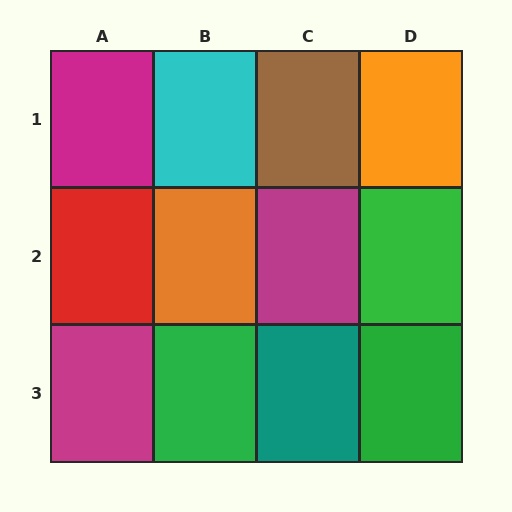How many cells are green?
3 cells are green.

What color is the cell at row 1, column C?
Brown.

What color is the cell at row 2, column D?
Green.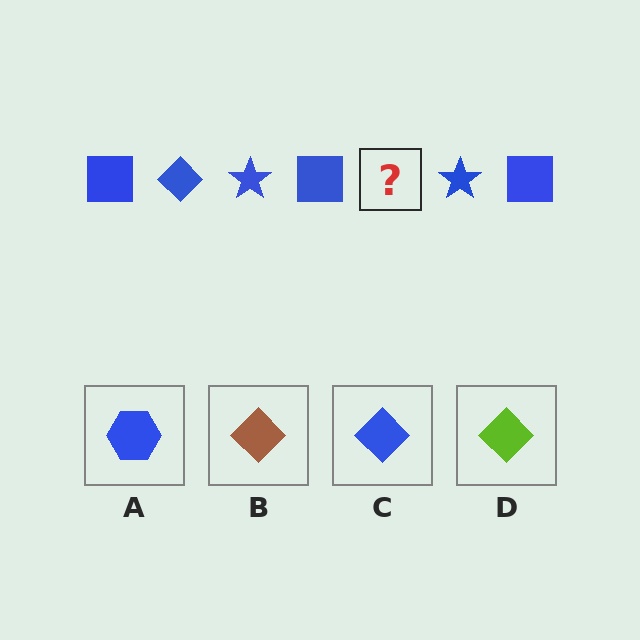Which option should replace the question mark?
Option C.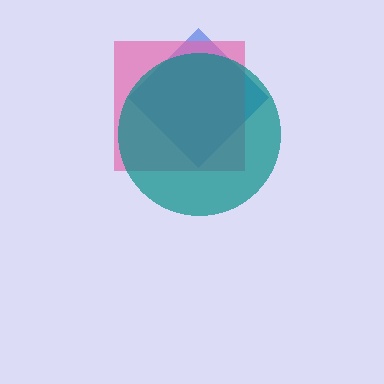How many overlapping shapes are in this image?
There are 3 overlapping shapes in the image.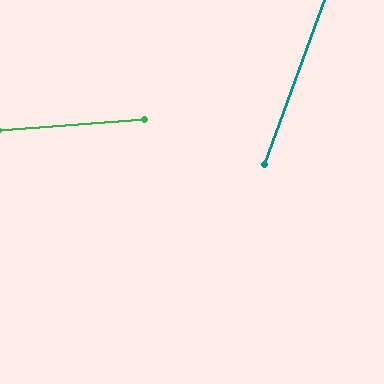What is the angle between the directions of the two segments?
Approximately 66 degrees.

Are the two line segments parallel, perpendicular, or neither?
Neither parallel nor perpendicular — they differ by about 66°.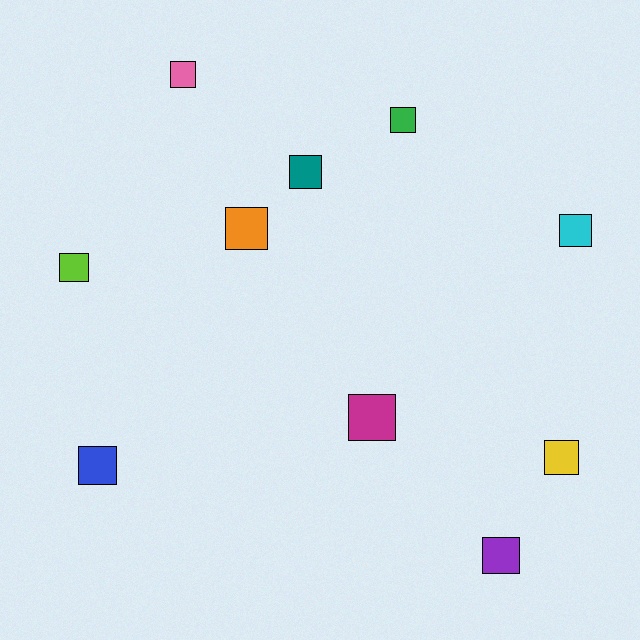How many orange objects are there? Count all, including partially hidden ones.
There is 1 orange object.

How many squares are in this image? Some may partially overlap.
There are 10 squares.